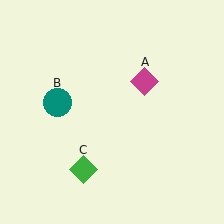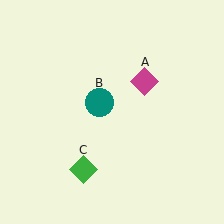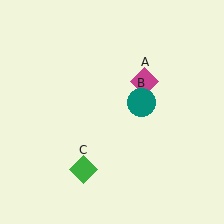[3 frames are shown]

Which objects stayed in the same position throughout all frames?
Magenta diamond (object A) and green diamond (object C) remained stationary.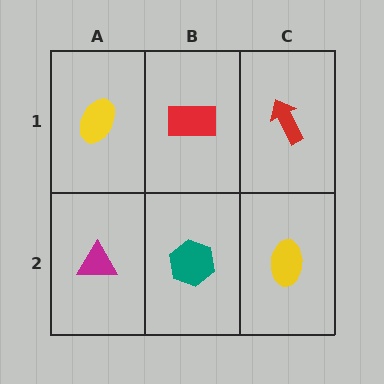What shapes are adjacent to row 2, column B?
A red rectangle (row 1, column B), a magenta triangle (row 2, column A), a yellow ellipse (row 2, column C).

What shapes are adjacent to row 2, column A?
A yellow ellipse (row 1, column A), a teal hexagon (row 2, column B).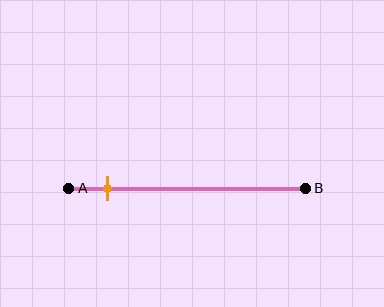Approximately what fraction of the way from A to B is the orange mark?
The orange mark is approximately 15% of the way from A to B.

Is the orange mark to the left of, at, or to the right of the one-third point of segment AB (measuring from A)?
The orange mark is to the left of the one-third point of segment AB.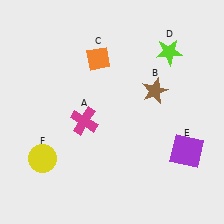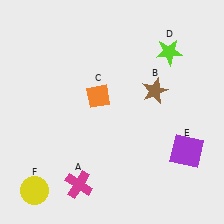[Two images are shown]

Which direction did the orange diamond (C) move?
The orange diamond (C) moved down.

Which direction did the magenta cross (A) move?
The magenta cross (A) moved down.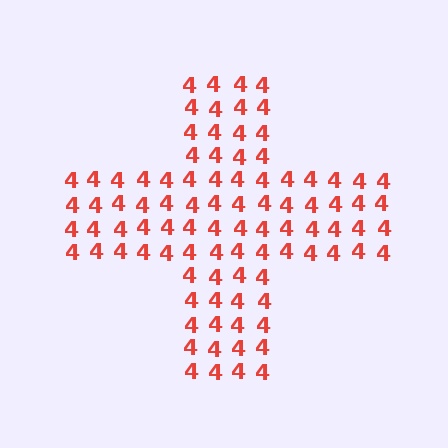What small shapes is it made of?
It is made of small digit 4's.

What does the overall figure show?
The overall figure shows a cross.